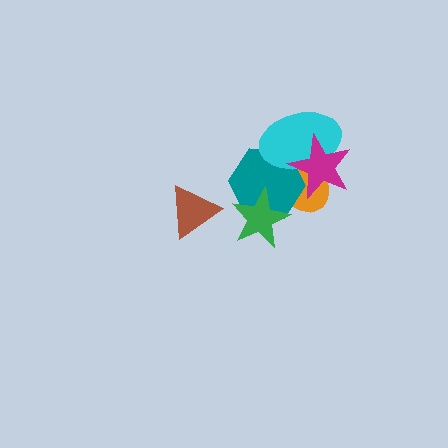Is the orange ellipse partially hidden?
Yes, it is partially covered by another shape.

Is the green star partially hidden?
No, no other shape covers it.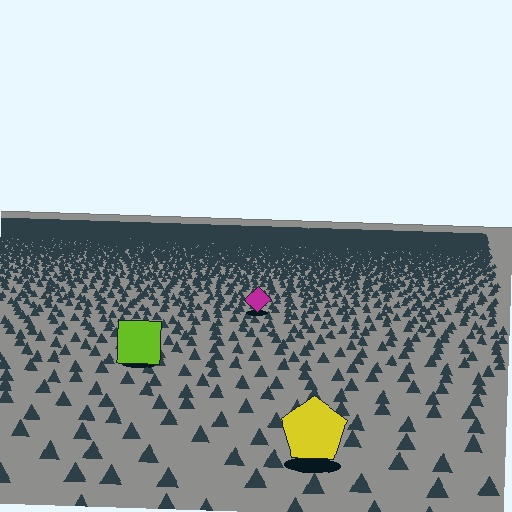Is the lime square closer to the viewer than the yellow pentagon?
No. The yellow pentagon is closer — you can tell from the texture gradient: the ground texture is coarser near it.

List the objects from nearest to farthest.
From nearest to farthest: the yellow pentagon, the lime square, the magenta diamond.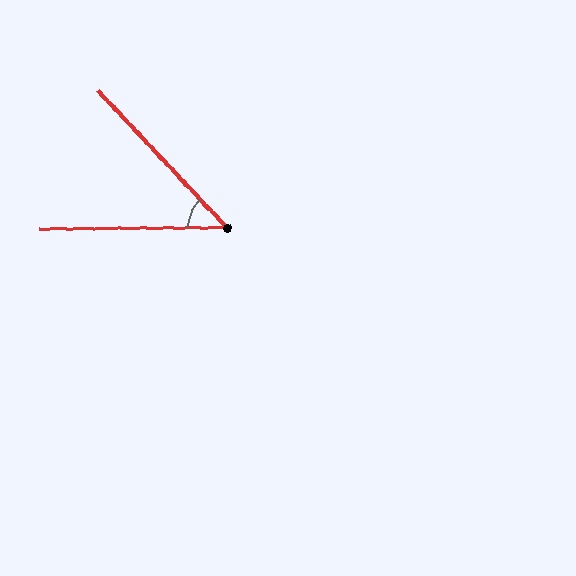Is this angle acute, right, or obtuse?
It is acute.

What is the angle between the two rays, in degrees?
Approximately 47 degrees.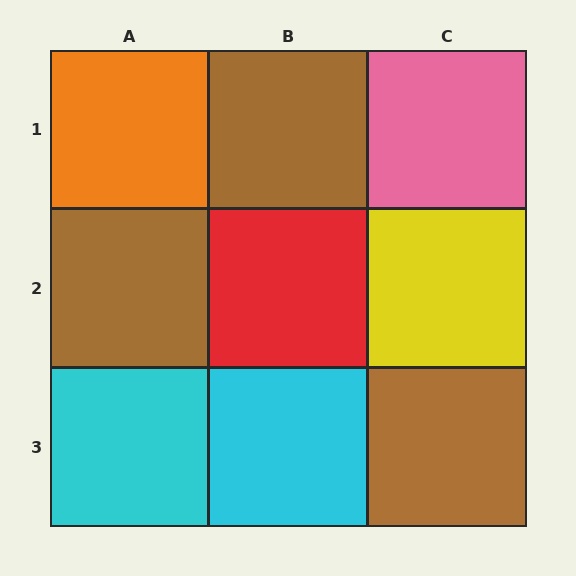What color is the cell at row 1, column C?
Pink.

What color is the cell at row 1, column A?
Orange.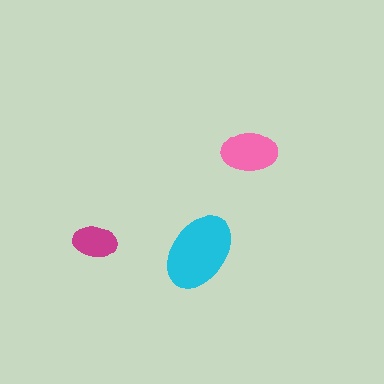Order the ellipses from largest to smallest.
the cyan one, the pink one, the magenta one.